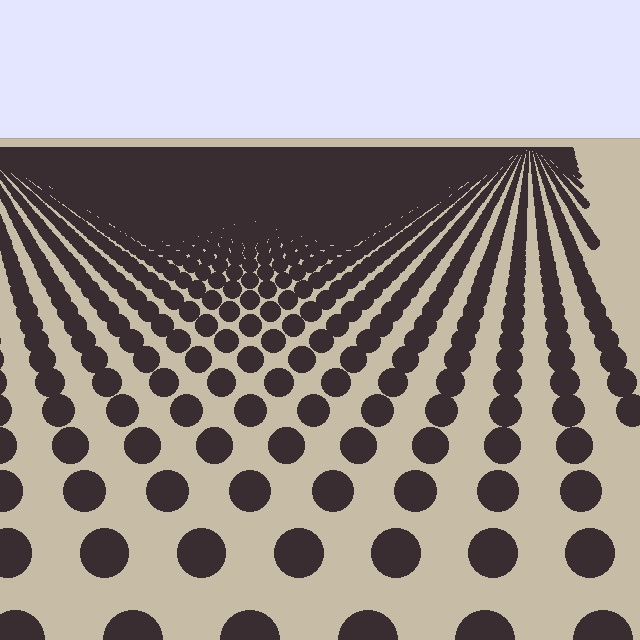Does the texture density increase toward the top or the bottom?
Density increases toward the top.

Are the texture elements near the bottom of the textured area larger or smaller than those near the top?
Larger. Near the bottom, elements are closer to the viewer and appear at a bigger on-screen size.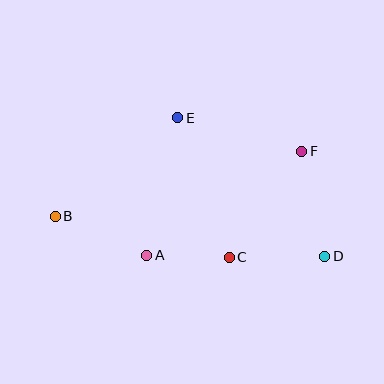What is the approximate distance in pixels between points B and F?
The distance between B and F is approximately 255 pixels.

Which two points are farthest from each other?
Points B and D are farthest from each other.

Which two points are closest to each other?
Points A and C are closest to each other.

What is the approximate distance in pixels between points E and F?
The distance between E and F is approximately 128 pixels.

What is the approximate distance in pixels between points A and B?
The distance between A and B is approximately 99 pixels.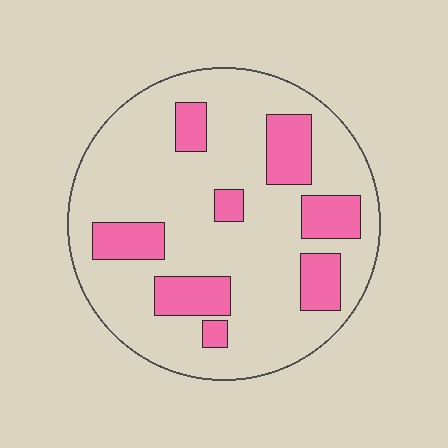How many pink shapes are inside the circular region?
8.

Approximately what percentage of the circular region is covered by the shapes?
Approximately 25%.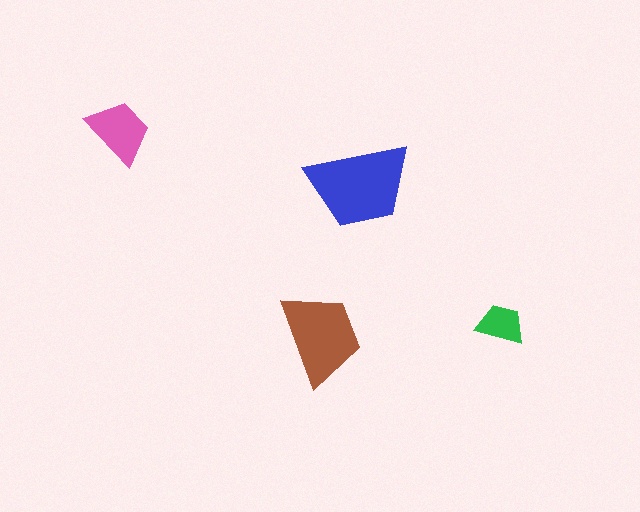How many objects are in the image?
There are 4 objects in the image.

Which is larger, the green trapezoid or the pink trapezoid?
The pink one.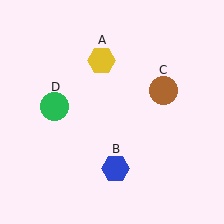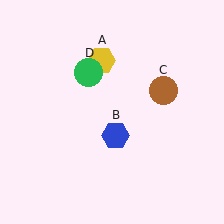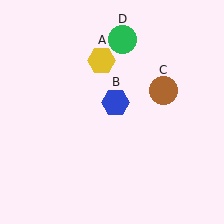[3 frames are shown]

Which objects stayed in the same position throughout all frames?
Yellow hexagon (object A) and brown circle (object C) remained stationary.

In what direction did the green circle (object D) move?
The green circle (object D) moved up and to the right.